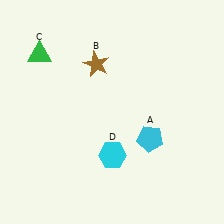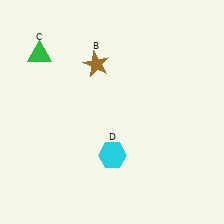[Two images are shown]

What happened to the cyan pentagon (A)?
The cyan pentagon (A) was removed in Image 2. It was in the bottom-right area of Image 1.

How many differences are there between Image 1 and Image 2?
There is 1 difference between the two images.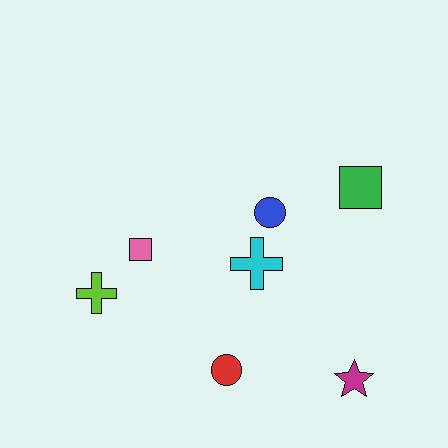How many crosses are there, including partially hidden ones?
There are 2 crosses.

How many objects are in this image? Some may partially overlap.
There are 7 objects.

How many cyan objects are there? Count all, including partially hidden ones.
There is 1 cyan object.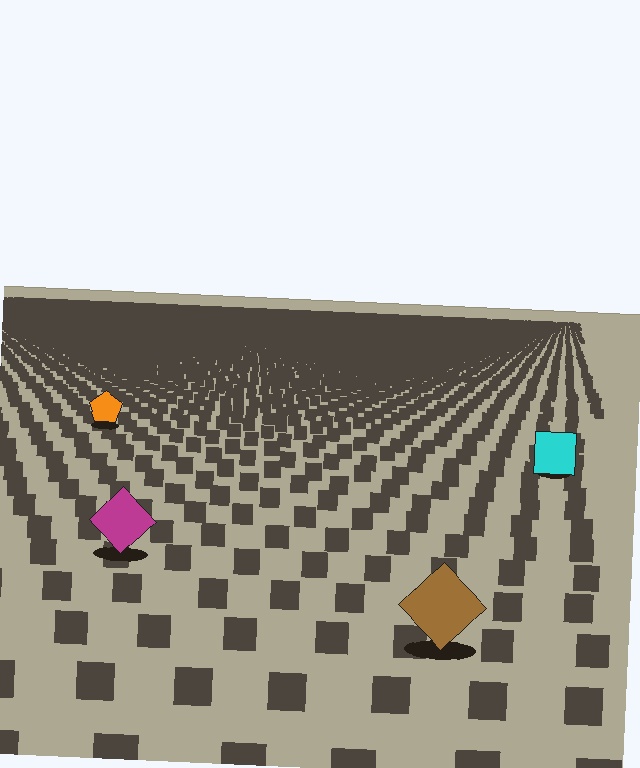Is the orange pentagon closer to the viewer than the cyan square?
No. The cyan square is closer — you can tell from the texture gradient: the ground texture is coarser near it.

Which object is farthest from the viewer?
The orange pentagon is farthest from the viewer. It appears smaller and the ground texture around it is denser.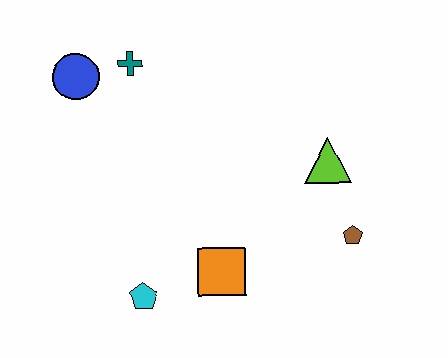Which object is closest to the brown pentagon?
The lime triangle is closest to the brown pentagon.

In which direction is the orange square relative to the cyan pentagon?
The orange square is to the right of the cyan pentagon.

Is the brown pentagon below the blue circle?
Yes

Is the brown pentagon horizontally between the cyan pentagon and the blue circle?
No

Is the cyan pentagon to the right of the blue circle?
Yes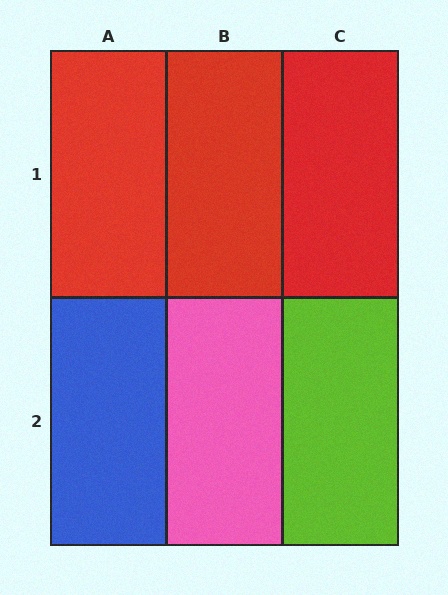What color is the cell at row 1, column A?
Red.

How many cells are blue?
1 cell is blue.